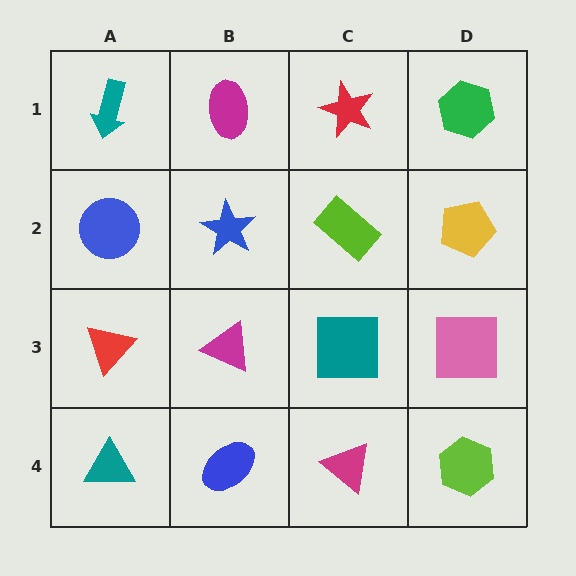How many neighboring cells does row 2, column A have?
3.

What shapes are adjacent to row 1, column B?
A blue star (row 2, column B), a teal arrow (row 1, column A), a red star (row 1, column C).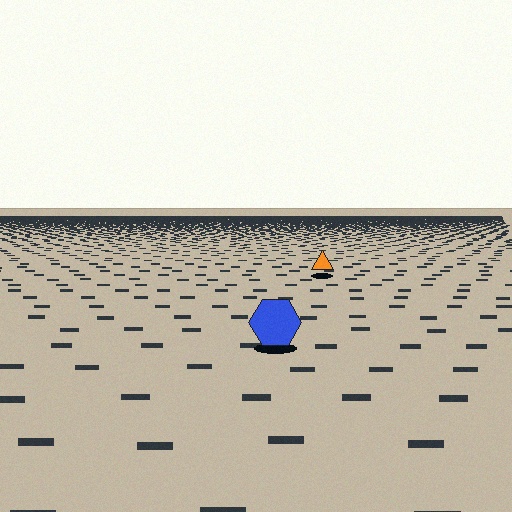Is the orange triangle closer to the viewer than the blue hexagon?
No. The blue hexagon is closer — you can tell from the texture gradient: the ground texture is coarser near it.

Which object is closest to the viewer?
The blue hexagon is closest. The texture marks near it are larger and more spread out.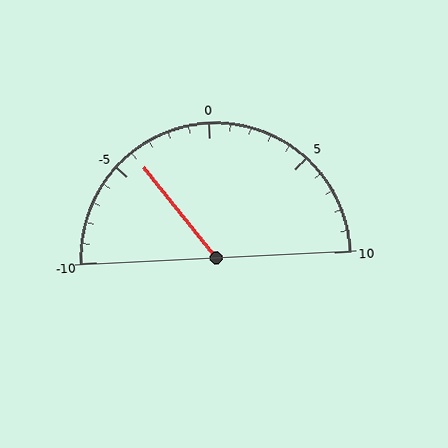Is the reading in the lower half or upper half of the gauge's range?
The reading is in the lower half of the range (-10 to 10).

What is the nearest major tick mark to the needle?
The nearest major tick mark is -5.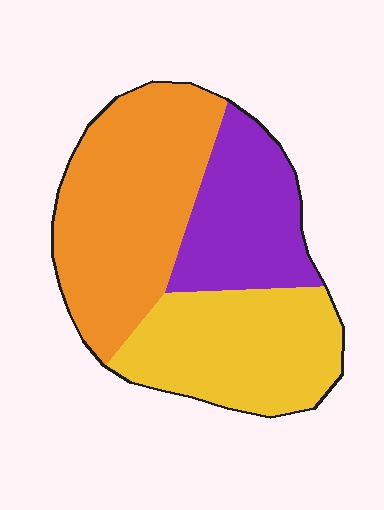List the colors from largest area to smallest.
From largest to smallest: orange, yellow, purple.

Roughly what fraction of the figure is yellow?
Yellow takes up about one third (1/3) of the figure.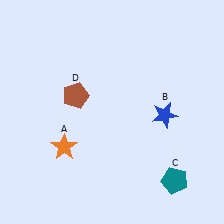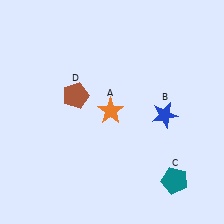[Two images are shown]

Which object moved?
The orange star (A) moved right.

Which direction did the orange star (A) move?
The orange star (A) moved right.